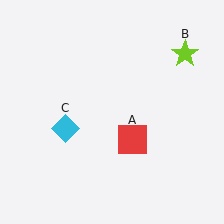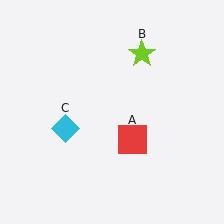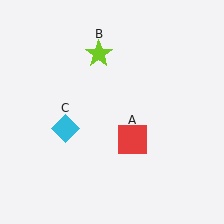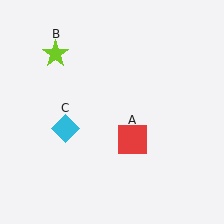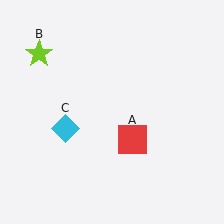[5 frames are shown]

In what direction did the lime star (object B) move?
The lime star (object B) moved left.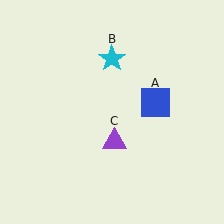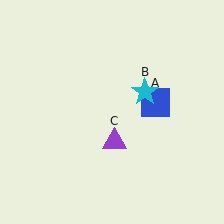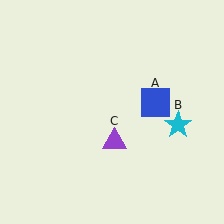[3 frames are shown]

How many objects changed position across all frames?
1 object changed position: cyan star (object B).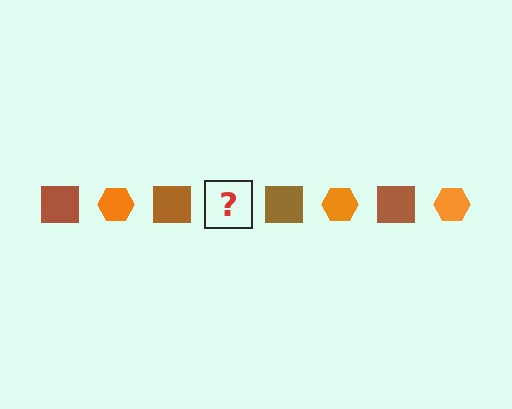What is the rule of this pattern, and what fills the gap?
The rule is that the pattern alternates between brown square and orange hexagon. The gap should be filled with an orange hexagon.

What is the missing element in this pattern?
The missing element is an orange hexagon.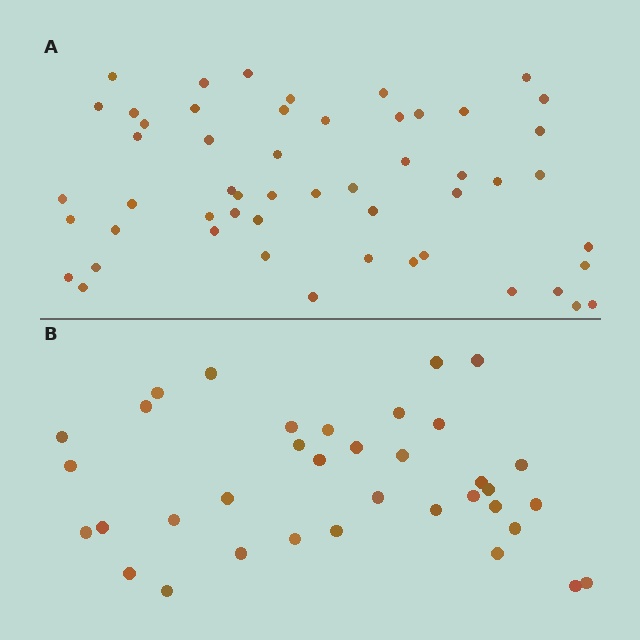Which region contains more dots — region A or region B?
Region A (the top region) has more dots.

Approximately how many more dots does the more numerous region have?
Region A has approximately 15 more dots than region B.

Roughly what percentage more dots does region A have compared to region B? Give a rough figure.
About 45% more.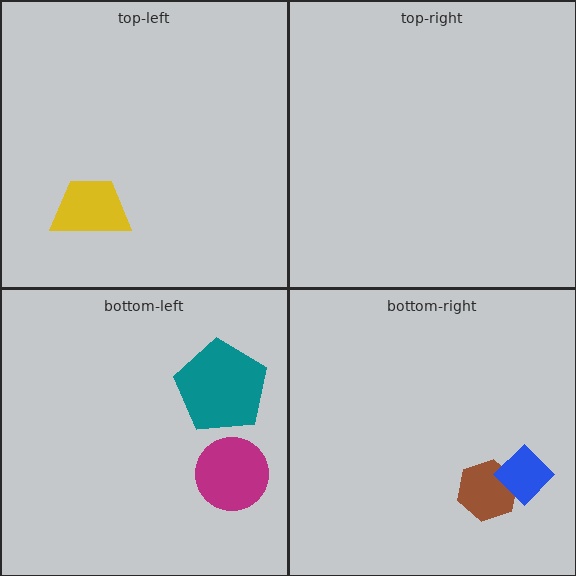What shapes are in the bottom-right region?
The brown hexagon, the blue diamond.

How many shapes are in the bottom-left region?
2.